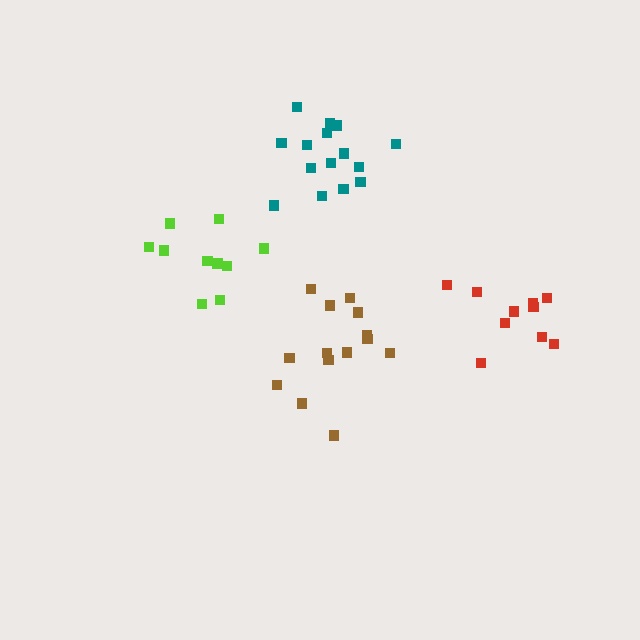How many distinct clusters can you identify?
There are 4 distinct clusters.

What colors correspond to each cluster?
The clusters are colored: red, teal, lime, brown.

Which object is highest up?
The teal cluster is topmost.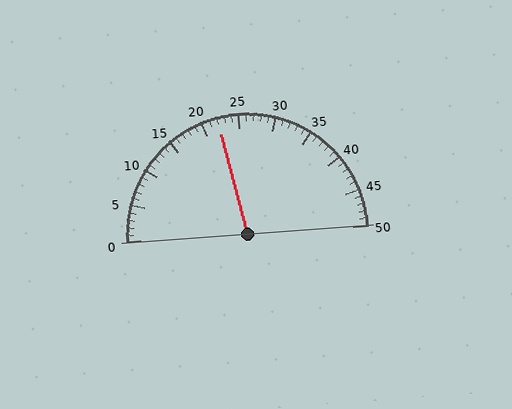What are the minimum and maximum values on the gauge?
The gauge ranges from 0 to 50.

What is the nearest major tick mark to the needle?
The nearest major tick mark is 20.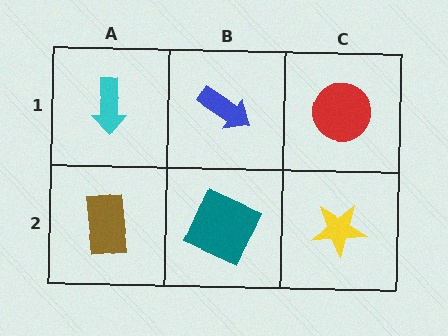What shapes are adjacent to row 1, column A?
A brown rectangle (row 2, column A), a blue arrow (row 1, column B).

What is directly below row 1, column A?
A brown rectangle.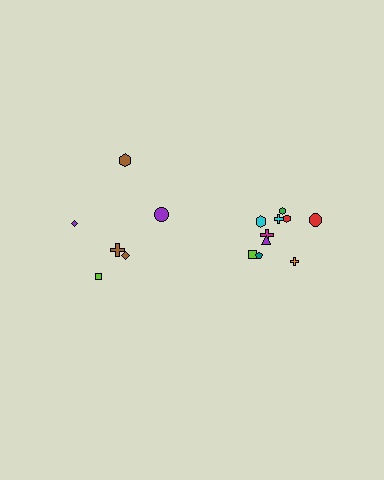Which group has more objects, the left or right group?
The right group.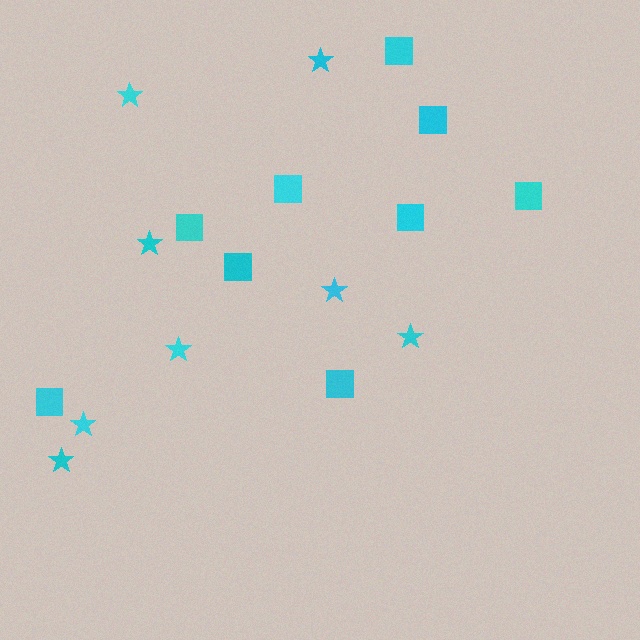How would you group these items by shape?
There are 2 groups: one group of stars (8) and one group of squares (9).